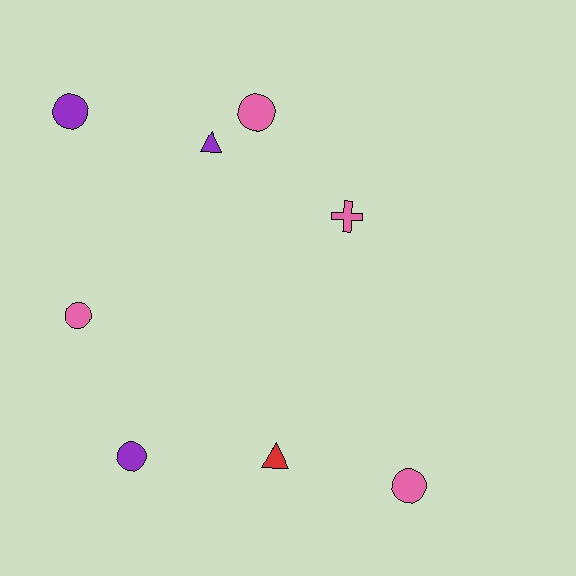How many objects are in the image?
There are 8 objects.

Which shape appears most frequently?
Circle, with 5 objects.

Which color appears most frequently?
Pink, with 4 objects.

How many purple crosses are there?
There are no purple crosses.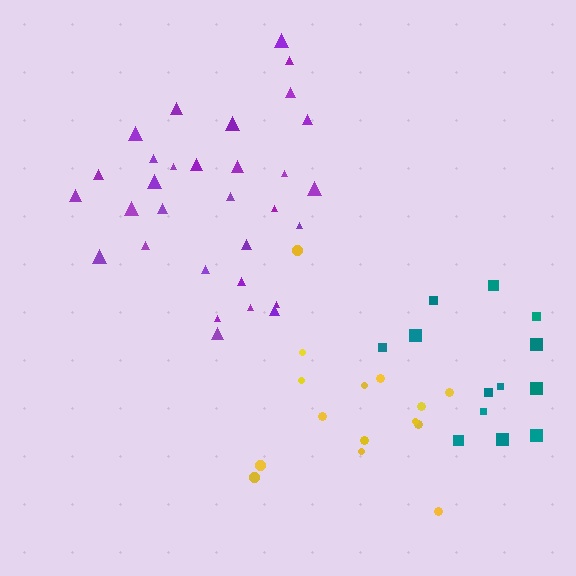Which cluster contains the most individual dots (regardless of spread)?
Purple (31).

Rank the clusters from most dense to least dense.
purple, teal, yellow.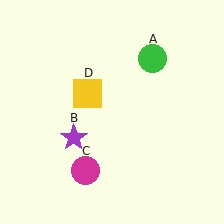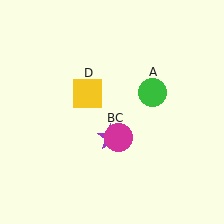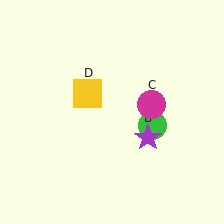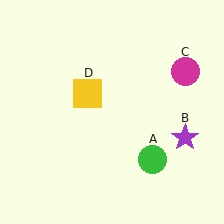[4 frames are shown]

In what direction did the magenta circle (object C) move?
The magenta circle (object C) moved up and to the right.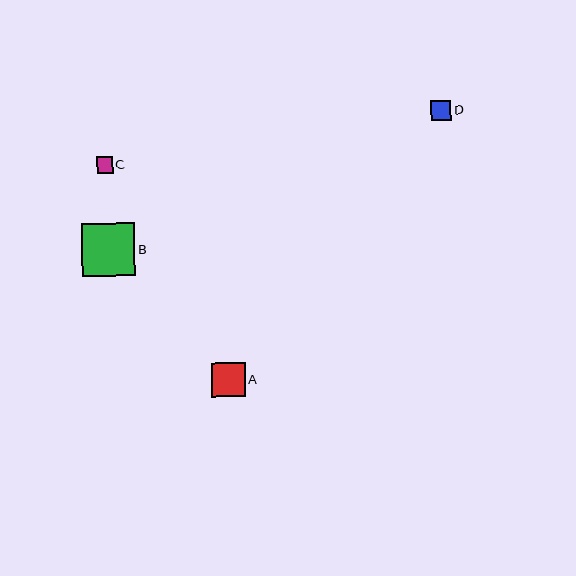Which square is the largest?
Square B is the largest with a size of approximately 53 pixels.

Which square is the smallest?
Square C is the smallest with a size of approximately 16 pixels.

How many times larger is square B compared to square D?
Square B is approximately 2.6 times the size of square D.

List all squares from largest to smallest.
From largest to smallest: B, A, D, C.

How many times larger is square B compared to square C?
Square B is approximately 3.3 times the size of square C.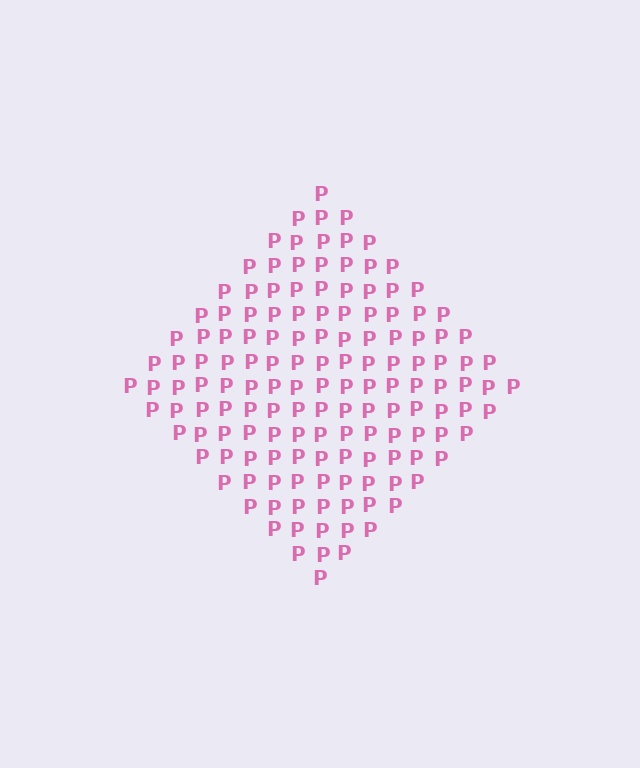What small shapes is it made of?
It is made of small letter P's.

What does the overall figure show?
The overall figure shows a diamond.